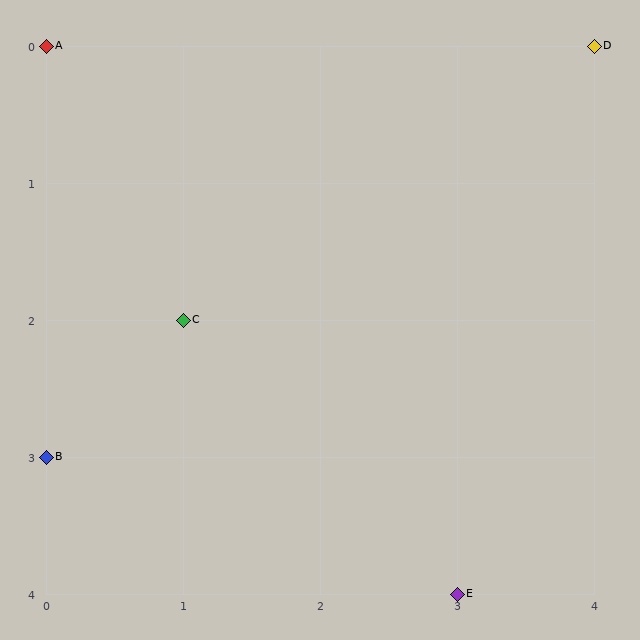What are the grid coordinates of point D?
Point D is at grid coordinates (4, 0).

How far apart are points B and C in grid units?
Points B and C are 1 column and 1 row apart (about 1.4 grid units diagonally).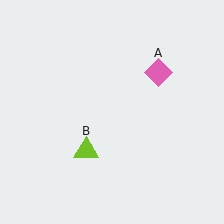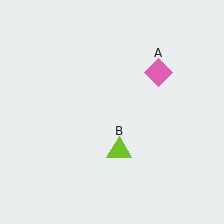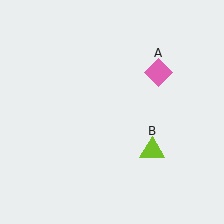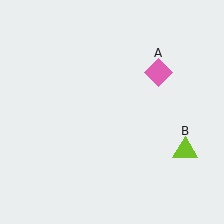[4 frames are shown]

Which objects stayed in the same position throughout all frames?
Pink diamond (object A) remained stationary.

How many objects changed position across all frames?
1 object changed position: lime triangle (object B).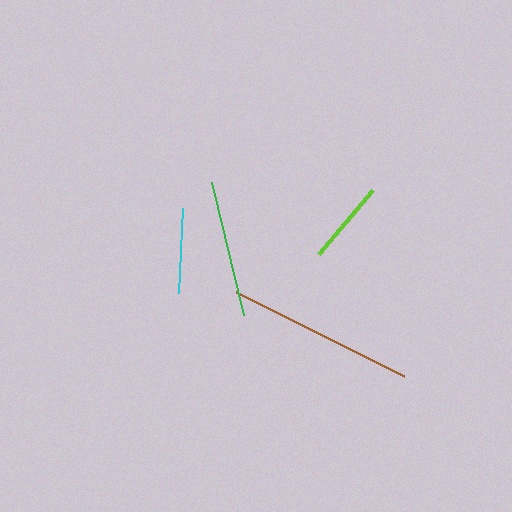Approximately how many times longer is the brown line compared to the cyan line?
The brown line is approximately 2.2 times the length of the cyan line.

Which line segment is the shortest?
The lime line is the shortest at approximately 84 pixels.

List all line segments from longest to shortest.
From longest to shortest: brown, green, cyan, lime.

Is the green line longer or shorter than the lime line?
The green line is longer than the lime line.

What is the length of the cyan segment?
The cyan segment is approximately 85 pixels long.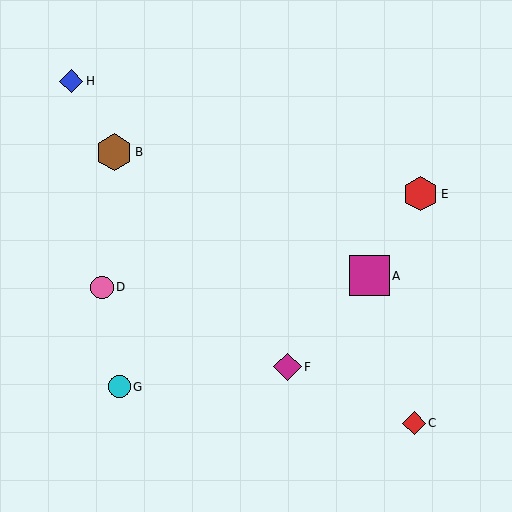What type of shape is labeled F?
Shape F is a magenta diamond.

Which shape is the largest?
The magenta square (labeled A) is the largest.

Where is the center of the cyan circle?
The center of the cyan circle is at (119, 387).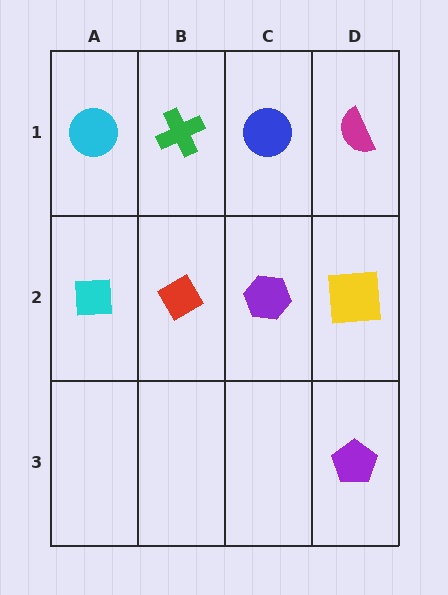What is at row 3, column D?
A purple pentagon.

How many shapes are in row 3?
1 shape.